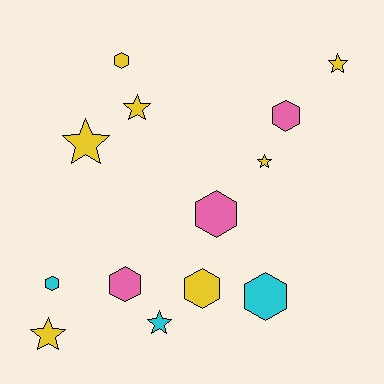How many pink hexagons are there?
There are 3 pink hexagons.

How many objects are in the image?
There are 13 objects.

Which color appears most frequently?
Yellow, with 7 objects.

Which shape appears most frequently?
Hexagon, with 7 objects.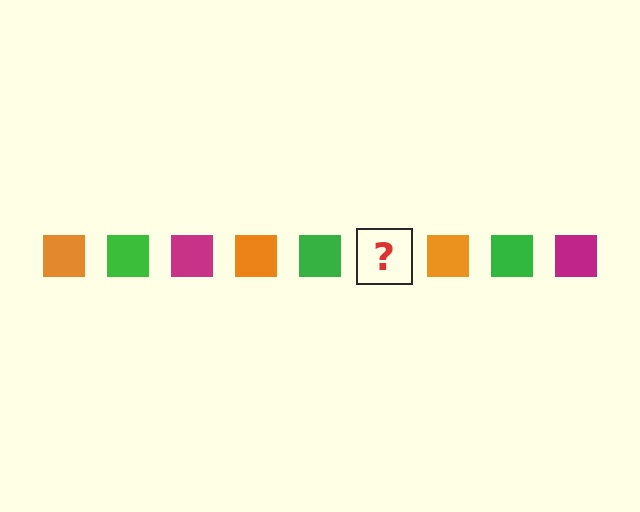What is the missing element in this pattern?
The missing element is a magenta square.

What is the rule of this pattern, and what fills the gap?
The rule is that the pattern cycles through orange, green, magenta squares. The gap should be filled with a magenta square.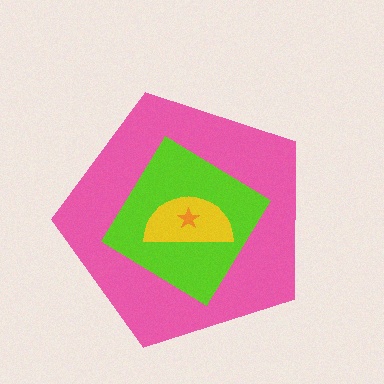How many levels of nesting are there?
4.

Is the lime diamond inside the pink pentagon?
Yes.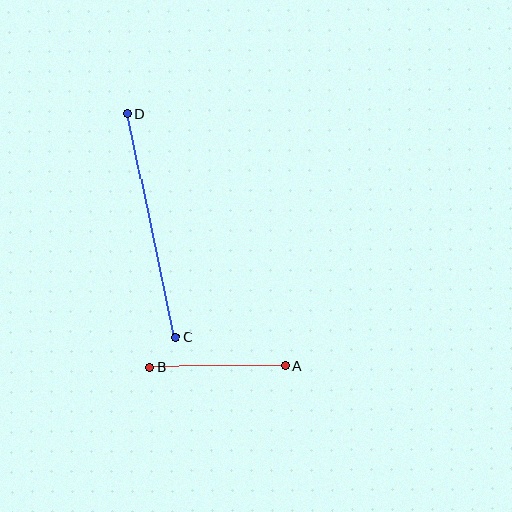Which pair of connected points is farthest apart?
Points C and D are farthest apart.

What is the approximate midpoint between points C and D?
The midpoint is at approximately (151, 225) pixels.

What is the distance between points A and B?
The distance is approximately 136 pixels.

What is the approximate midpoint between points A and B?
The midpoint is at approximately (217, 366) pixels.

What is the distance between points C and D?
The distance is approximately 229 pixels.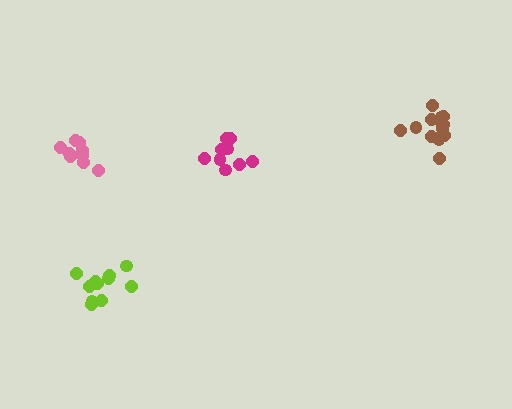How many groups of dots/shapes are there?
There are 4 groups.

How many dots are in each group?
Group 1: 10 dots, Group 2: 14 dots, Group 3: 9 dots, Group 4: 12 dots (45 total).